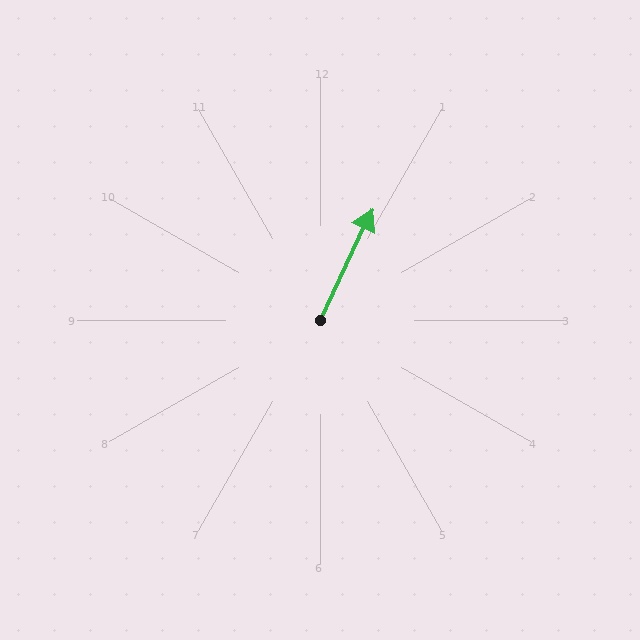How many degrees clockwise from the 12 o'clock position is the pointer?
Approximately 25 degrees.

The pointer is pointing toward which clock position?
Roughly 1 o'clock.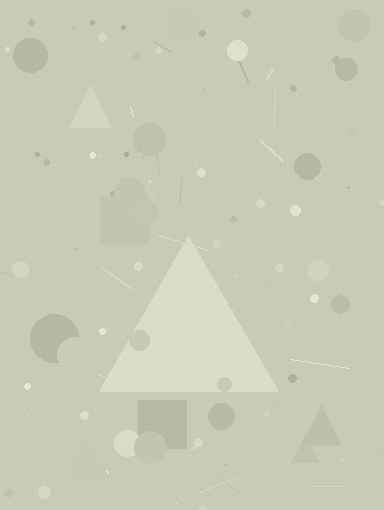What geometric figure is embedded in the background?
A triangle is embedded in the background.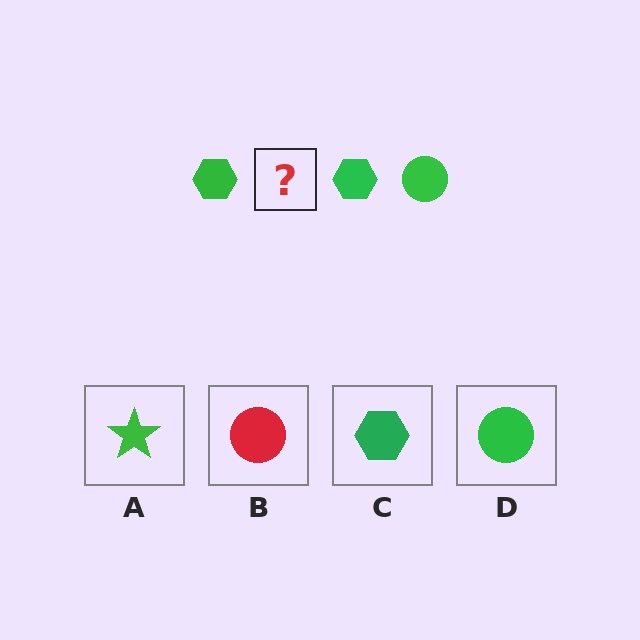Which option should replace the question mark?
Option D.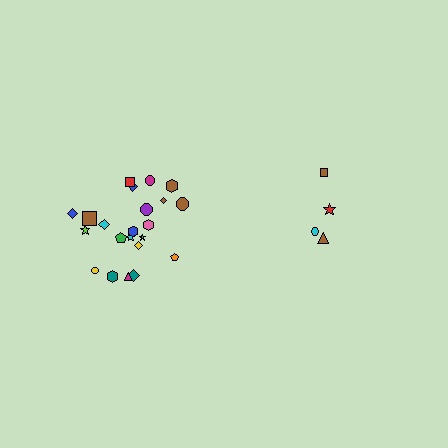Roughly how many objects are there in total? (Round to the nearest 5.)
Roughly 25 objects in total.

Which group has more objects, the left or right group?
The left group.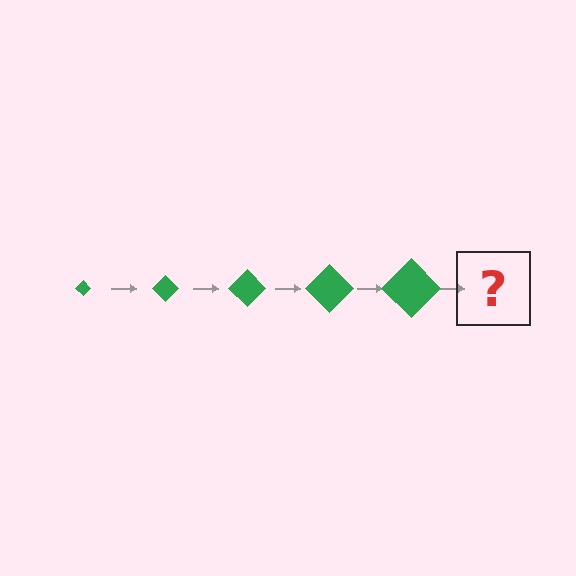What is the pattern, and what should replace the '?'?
The pattern is that the diamond gets progressively larger each step. The '?' should be a green diamond, larger than the previous one.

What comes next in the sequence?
The next element should be a green diamond, larger than the previous one.